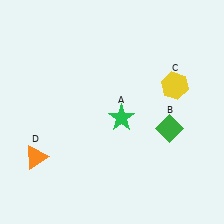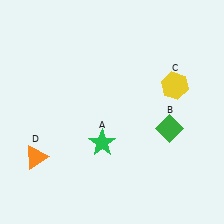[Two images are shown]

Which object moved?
The green star (A) moved down.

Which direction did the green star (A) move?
The green star (A) moved down.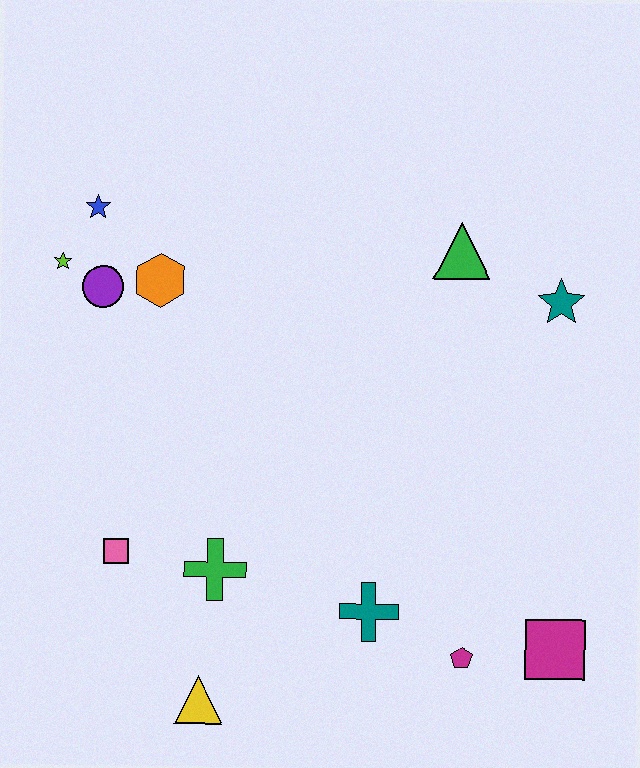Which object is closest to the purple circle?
The lime star is closest to the purple circle.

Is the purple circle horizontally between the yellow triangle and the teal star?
No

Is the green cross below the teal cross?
No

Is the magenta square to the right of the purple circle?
Yes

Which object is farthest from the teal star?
The yellow triangle is farthest from the teal star.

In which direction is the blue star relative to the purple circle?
The blue star is above the purple circle.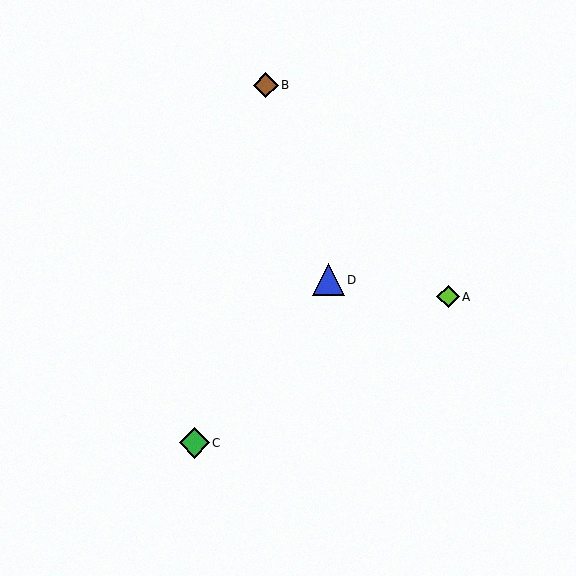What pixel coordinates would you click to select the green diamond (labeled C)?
Click at (194, 443) to select the green diamond C.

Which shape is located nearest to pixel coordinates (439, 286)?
The lime diamond (labeled A) at (448, 297) is nearest to that location.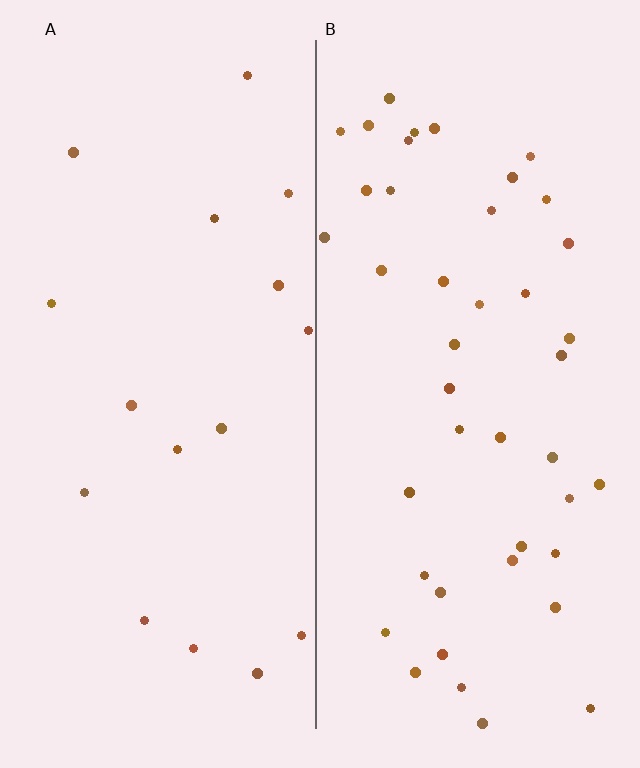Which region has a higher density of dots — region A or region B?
B (the right).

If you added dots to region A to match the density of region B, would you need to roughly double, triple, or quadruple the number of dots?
Approximately triple.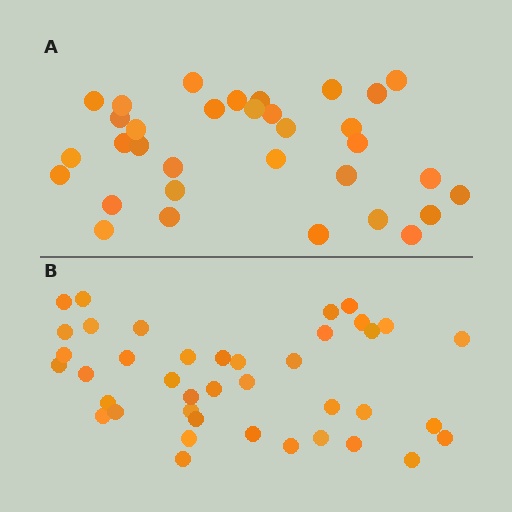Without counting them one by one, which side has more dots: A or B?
Region B (the bottom region) has more dots.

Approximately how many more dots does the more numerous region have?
Region B has roughly 8 or so more dots than region A.